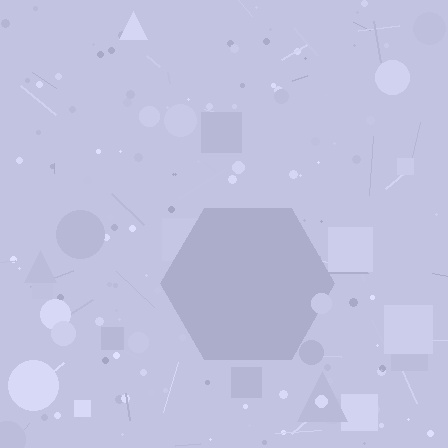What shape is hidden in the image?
A hexagon is hidden in the image.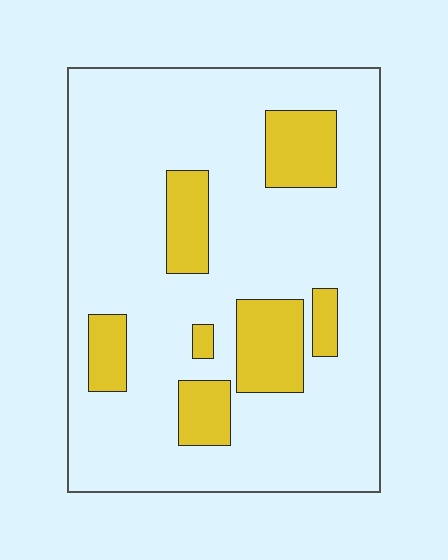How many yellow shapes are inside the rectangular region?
7.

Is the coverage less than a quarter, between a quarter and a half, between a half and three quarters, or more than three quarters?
Less than a quarter.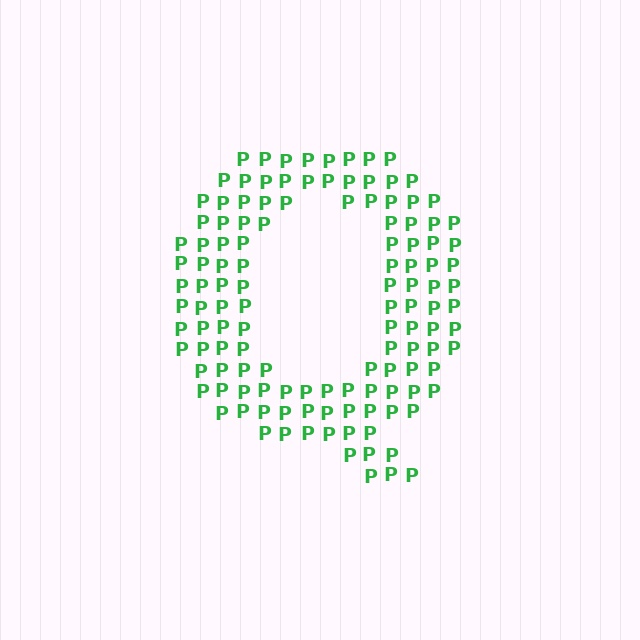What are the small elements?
The small elements are letter P's.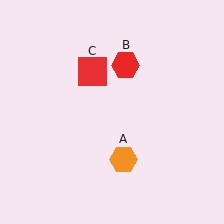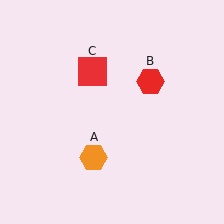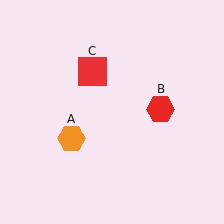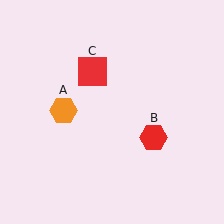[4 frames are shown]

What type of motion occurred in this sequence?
The orange hexagon (object A), red hexagon (object B) rotated clockwise around the center of the scene.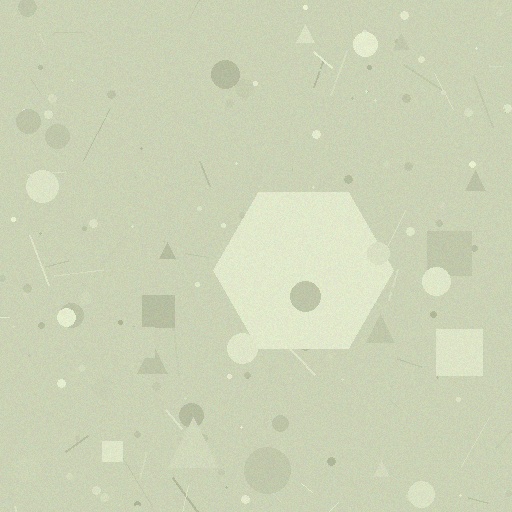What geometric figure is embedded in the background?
A hexagon is embedded in the background.